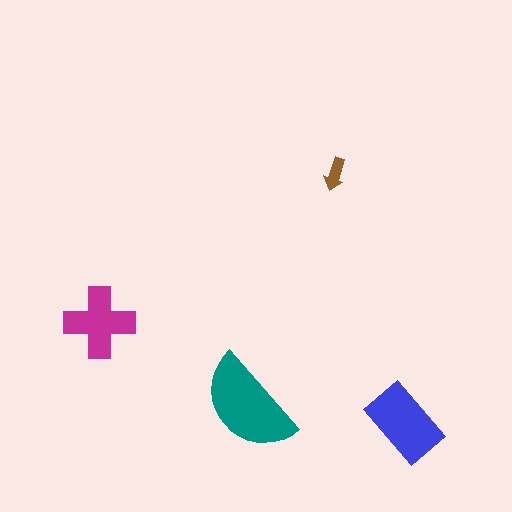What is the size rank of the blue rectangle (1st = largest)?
2nd.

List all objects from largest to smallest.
The teal semicircle, the blue rectangle, the magenta cross, the brown arrow.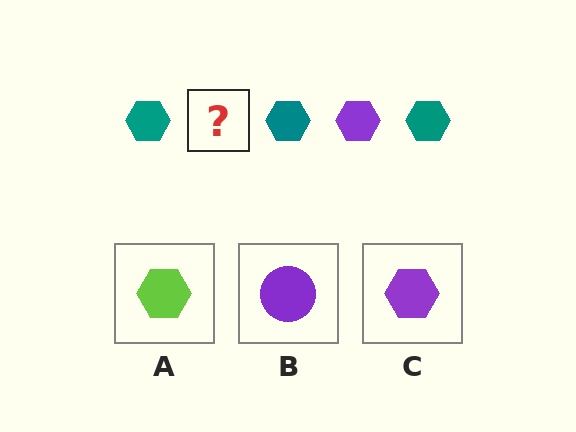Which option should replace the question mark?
Option C.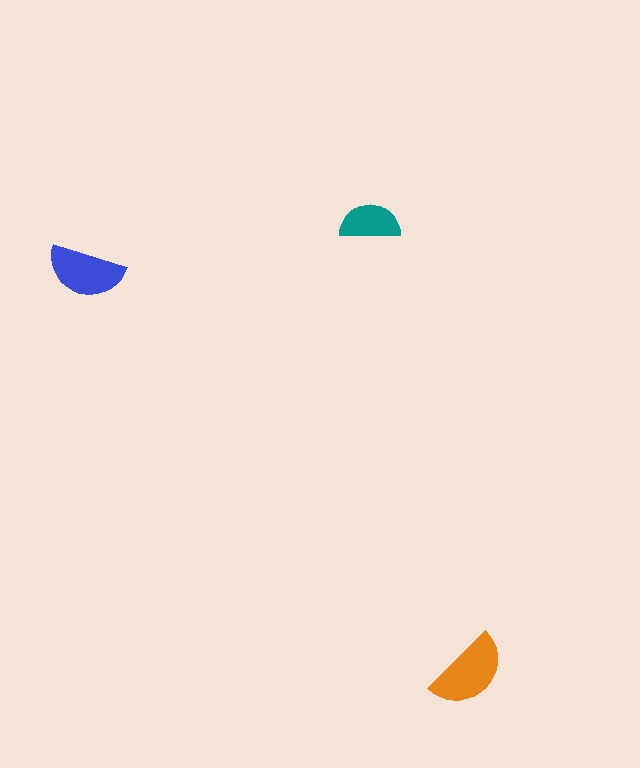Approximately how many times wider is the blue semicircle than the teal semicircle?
About 1.5 times wider.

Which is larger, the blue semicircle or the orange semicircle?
The orange one.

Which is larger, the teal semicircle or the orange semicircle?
The orange one.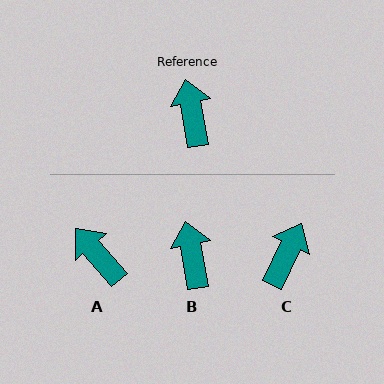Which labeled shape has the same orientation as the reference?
B.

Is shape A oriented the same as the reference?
No, it is off by about 31 degrees.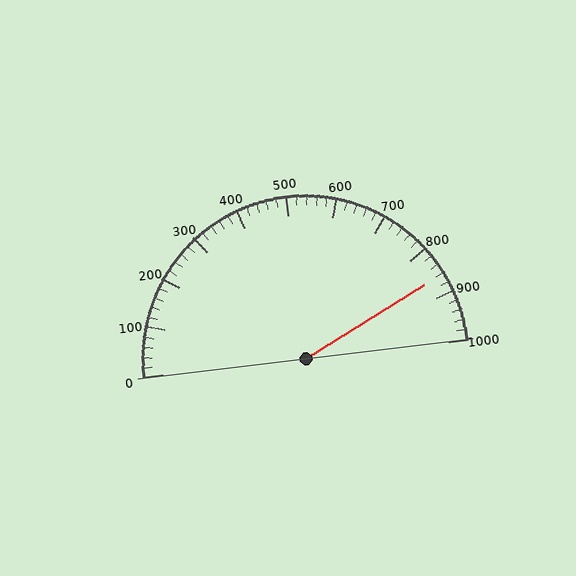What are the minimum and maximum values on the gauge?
The gauge ranges from 0 to 1000.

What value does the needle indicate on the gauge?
The needle indicates approximately 860.